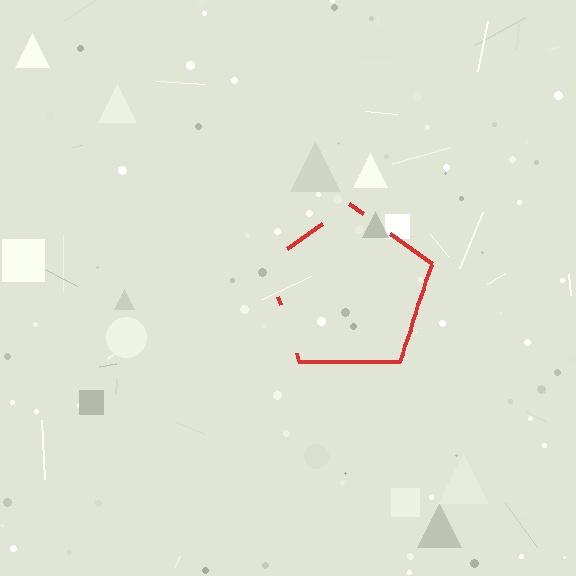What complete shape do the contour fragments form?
The contour fragments form a pentagon.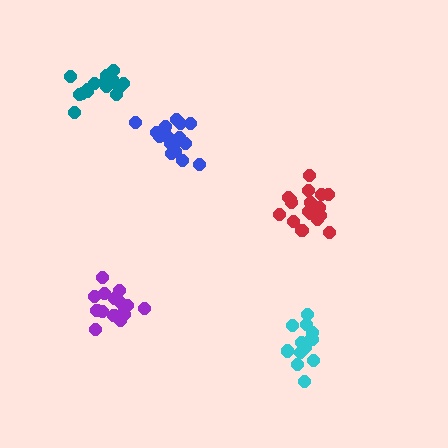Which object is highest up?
The teal cluster is topmost.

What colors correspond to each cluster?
The clusters are colored: blue, red, cyan, teal, purple.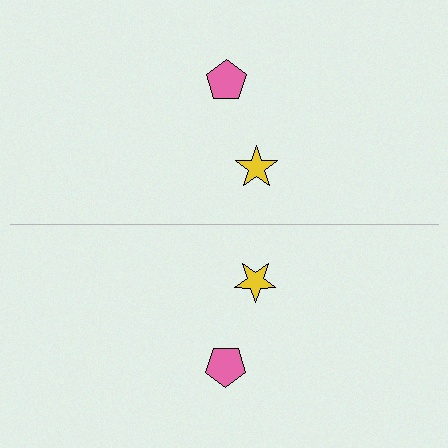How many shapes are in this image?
There are 4 shapes in this image.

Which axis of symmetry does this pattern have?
The pattern has a horizontal axis of symmetry running through the center of the image.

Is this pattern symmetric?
Yes, this pattern has bilateral (reflection) symmetry.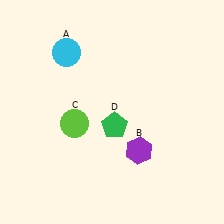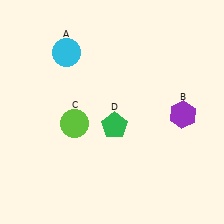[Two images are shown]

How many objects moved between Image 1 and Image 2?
1 object moved between the two images.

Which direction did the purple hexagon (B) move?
The purple hexagon (B) moved right.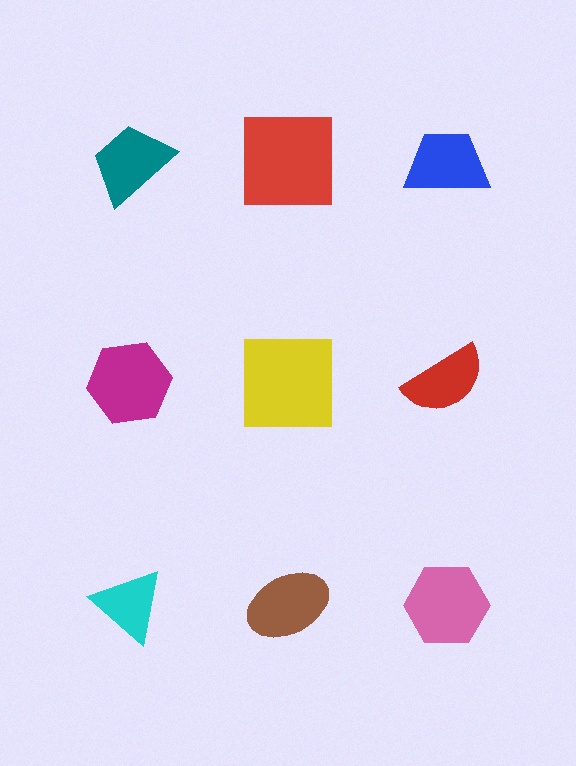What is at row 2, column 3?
A red semicircle.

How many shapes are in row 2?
3 shapes.